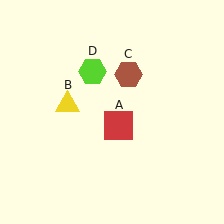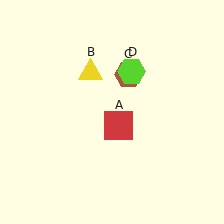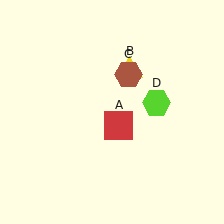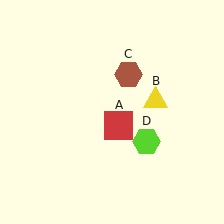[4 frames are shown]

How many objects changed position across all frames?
2 objects changed position: yellow triangle (object B), lime hexagon (object D).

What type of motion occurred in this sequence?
The yellow triangle (object B), lime hexagon (object D) rotated clockwise around the center of the scene.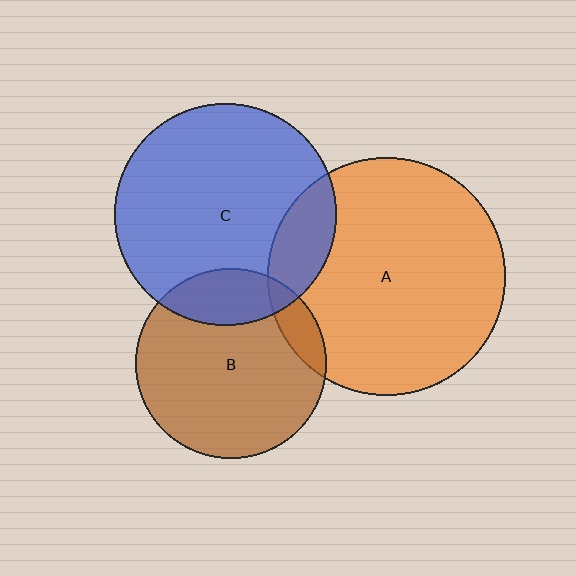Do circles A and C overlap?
Yes.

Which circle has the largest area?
Circle A (orange).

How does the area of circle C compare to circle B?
Approximately 1.4 times.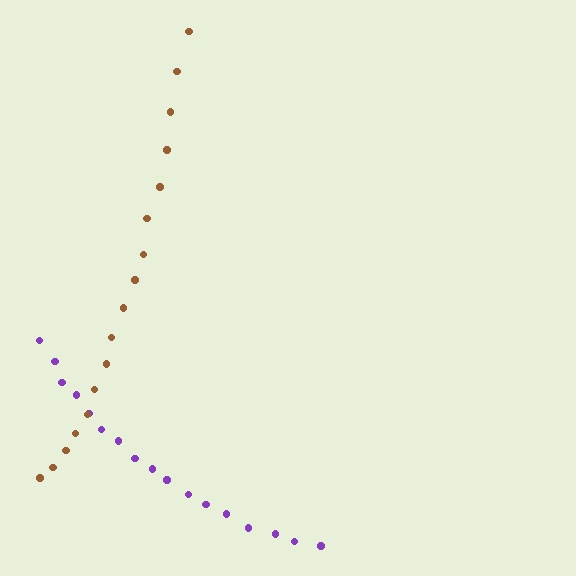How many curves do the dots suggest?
There are 2 distinct paths.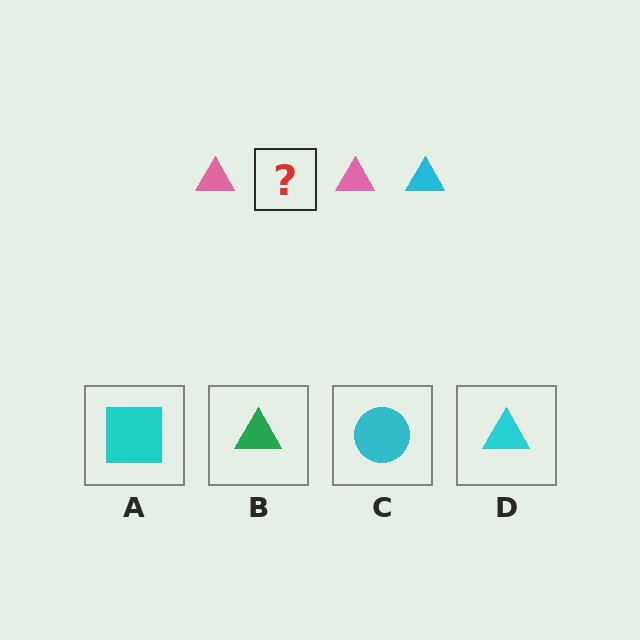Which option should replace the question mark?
Option D.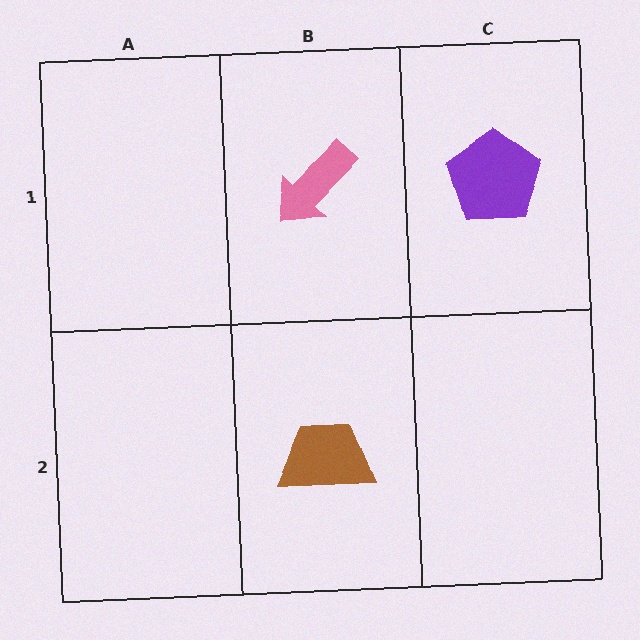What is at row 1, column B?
A pink arrow.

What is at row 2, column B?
A brown trapezoid.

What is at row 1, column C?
A purple pentagon.